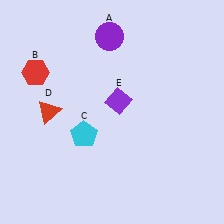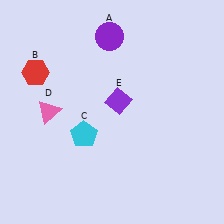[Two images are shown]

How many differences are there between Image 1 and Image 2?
There is 1 difference between the two images.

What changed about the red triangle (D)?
In Image 1, D is red. In Image 2, it changed to pink.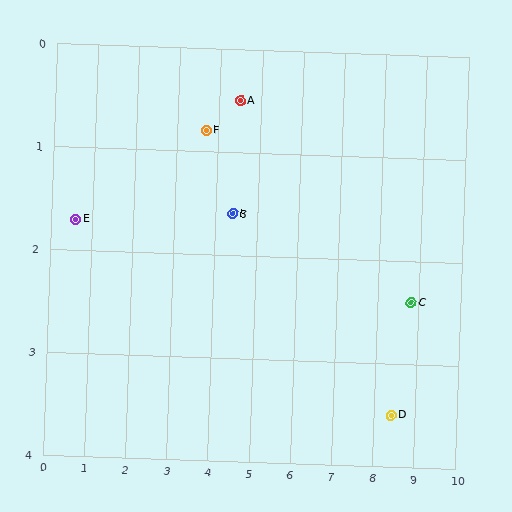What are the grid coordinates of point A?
Point A is at approximately (4.5, 0.5).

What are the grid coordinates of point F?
Point F is at approximately (3.7, 0.8).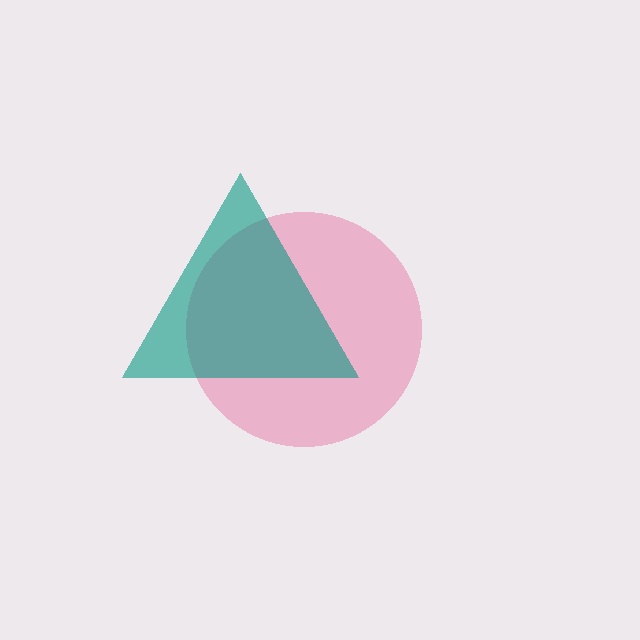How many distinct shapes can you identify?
There are 2 distinct shapes: a pink circle, a teal triangle.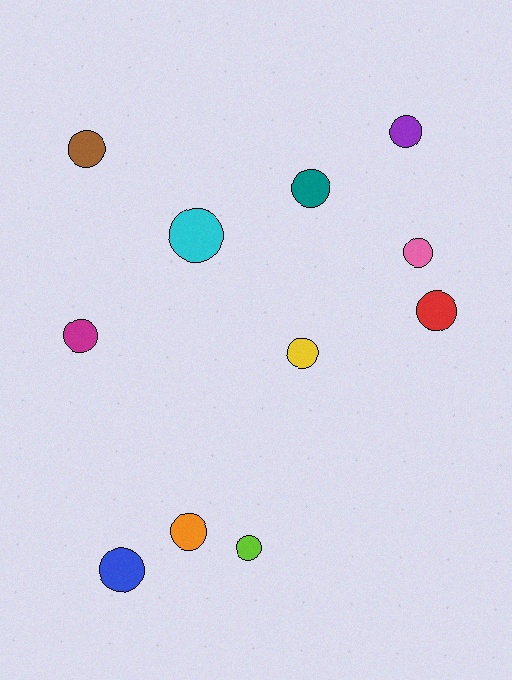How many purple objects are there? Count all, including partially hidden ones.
There is 1 purple object.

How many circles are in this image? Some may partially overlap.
There are 11 circles.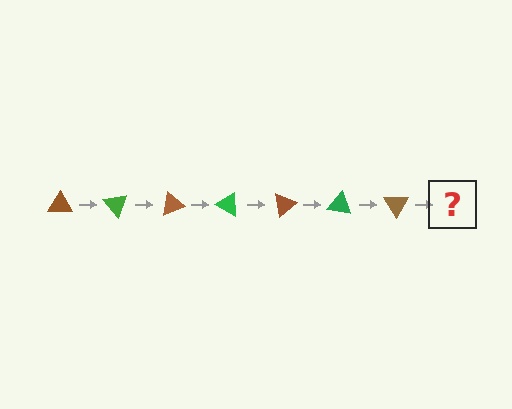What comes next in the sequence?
The next element should be a green triangle, rotated 350 degrees from the start.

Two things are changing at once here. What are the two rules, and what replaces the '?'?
The two rules are that it rotates 50 degrees each step and the color cycles through brown and green. The '?' should be a green triangle, rotated 350 degrees from the start.